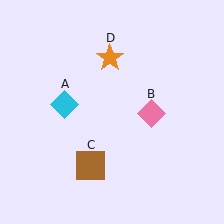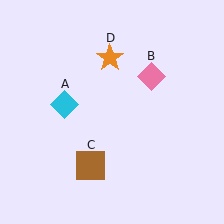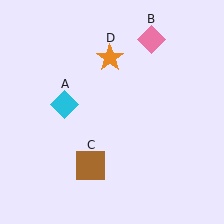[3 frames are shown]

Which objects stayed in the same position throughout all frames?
Cyan diamond (object A) and brown square (object C) and orange star (object D) remained stationary.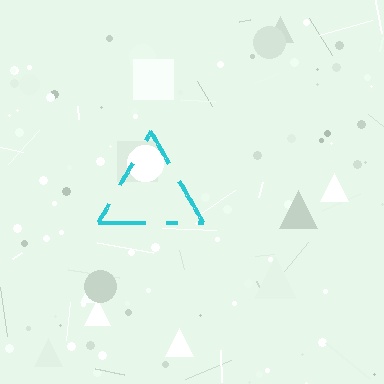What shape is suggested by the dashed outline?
The dashed outline suggests a triangle.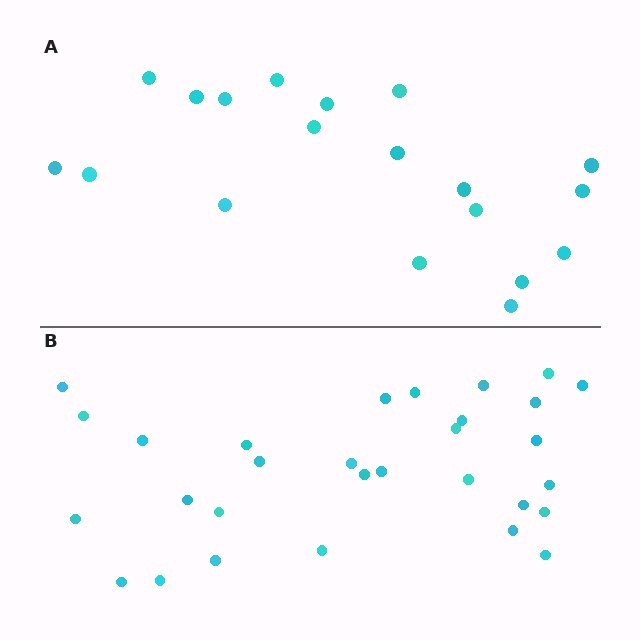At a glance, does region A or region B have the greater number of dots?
Region B (the bottom region) has more dots.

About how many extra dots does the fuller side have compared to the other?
Region B has roughly 12 or so more dots than region A.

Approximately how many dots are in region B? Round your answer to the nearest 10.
About 30 dots.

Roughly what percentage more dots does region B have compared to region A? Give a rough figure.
About 60% more.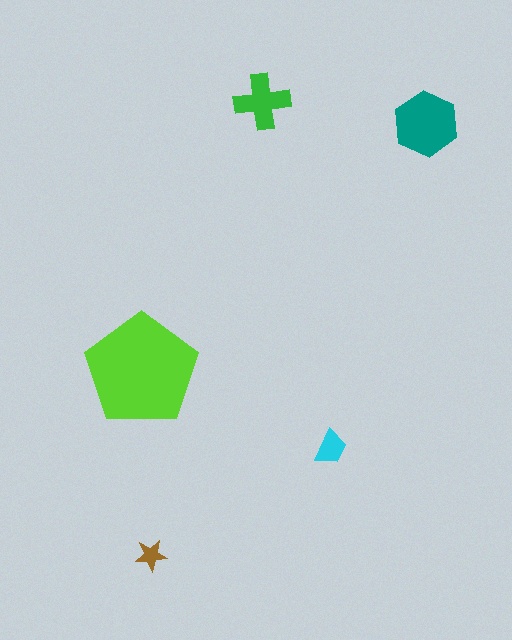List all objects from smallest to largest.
The brown star, the cyan trapezoid, the green cross, the teal hexagon, the lime pentagon.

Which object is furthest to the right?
The teal hexagon is rightmost.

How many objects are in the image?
There are 5 objects in the image.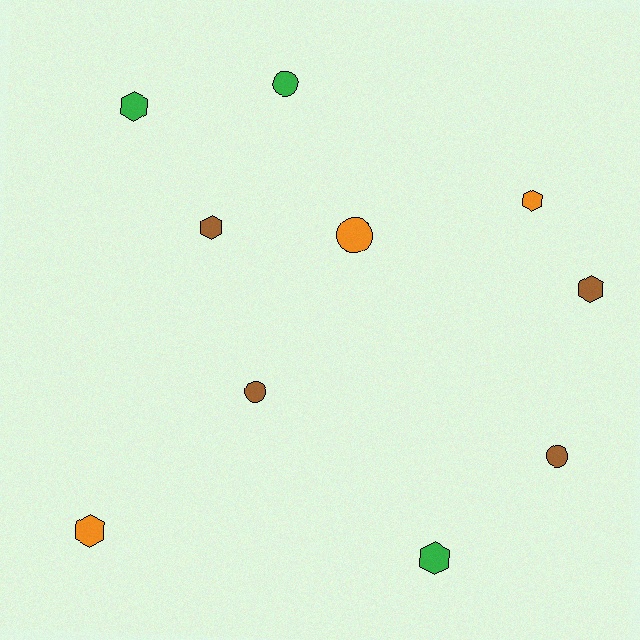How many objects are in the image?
There are 10 objects.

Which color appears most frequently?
Brown, with 4 objects.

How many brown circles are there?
There are 2 brown circles.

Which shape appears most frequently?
Hexagon, with 6 objects.